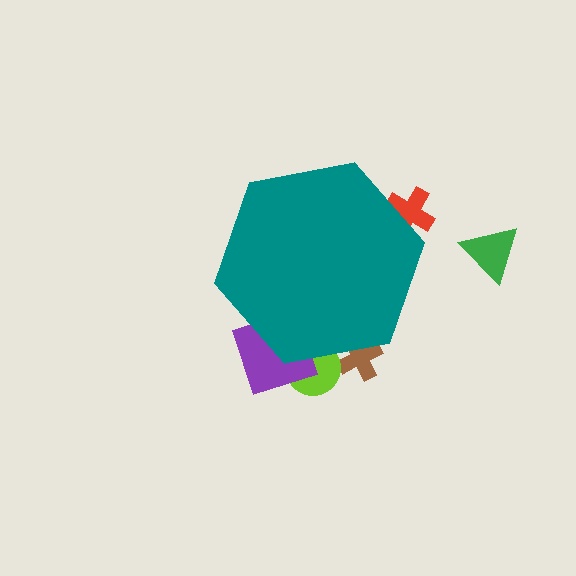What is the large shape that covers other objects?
A teal hexagon.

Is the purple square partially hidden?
Yes, the purple square is partially hidden behind the teal hexagon.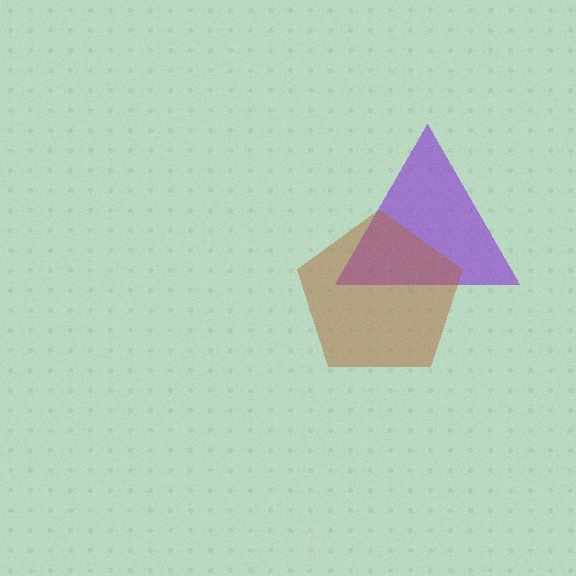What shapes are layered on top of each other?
The layered shapes are: a purple triangle, a brown pentagon.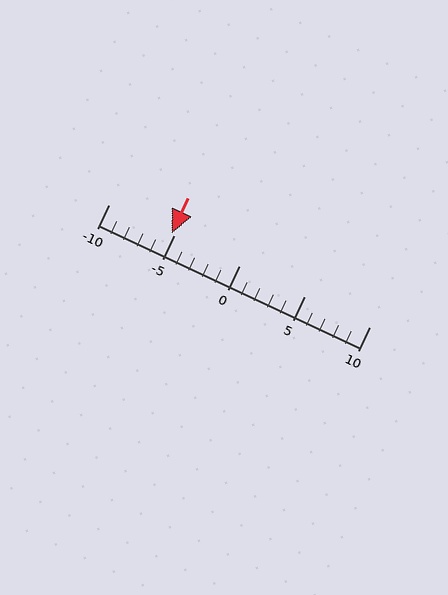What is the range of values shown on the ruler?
The ruler shows values from -10 to 10.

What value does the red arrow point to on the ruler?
The red arrow points to approximately -5.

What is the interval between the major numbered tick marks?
The major tick marks are spaced 5 units apart.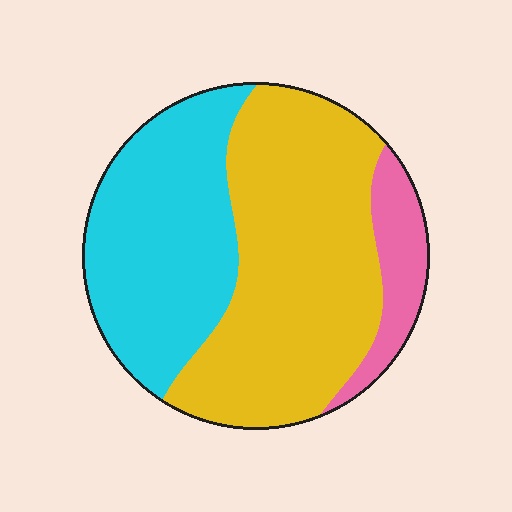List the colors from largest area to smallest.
From largest to smallest: yellow, cyan, pink.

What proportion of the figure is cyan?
Cyan takes up about three eighths (3/8) of the figure.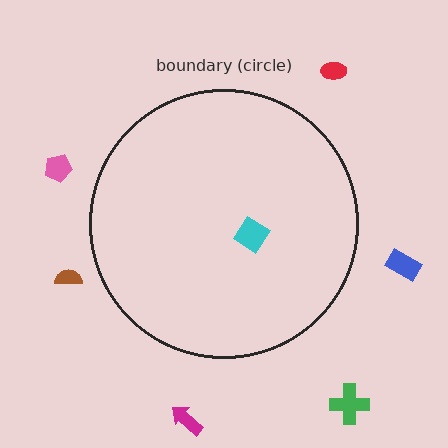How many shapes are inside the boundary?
1 inside, 6 outside.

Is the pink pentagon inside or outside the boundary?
Outside.